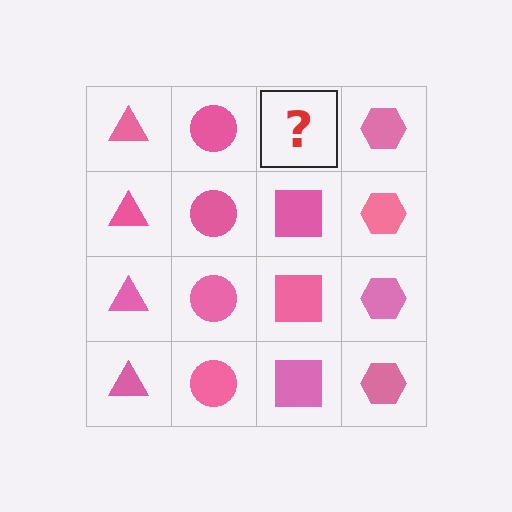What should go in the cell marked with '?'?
The missing cell should contain a pink square.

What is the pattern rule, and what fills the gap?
The rule is that each column has a consistent shape. The gap should be filled with a pink square.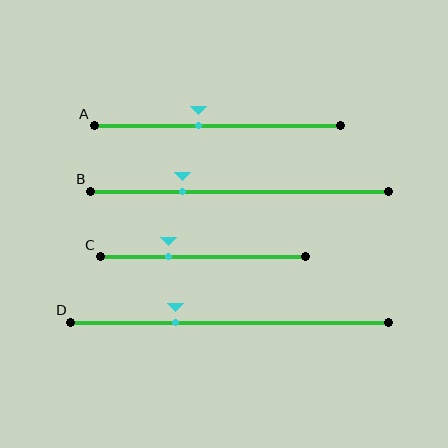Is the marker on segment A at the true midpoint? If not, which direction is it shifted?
No, the marker on segment A is shifted to the left by about 8% of the segment length.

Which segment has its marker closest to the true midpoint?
Segment A has its marker closest to the true midpoint.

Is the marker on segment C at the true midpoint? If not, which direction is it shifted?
No, the marker on segment C is shifted to the left by about 17% of the segment length.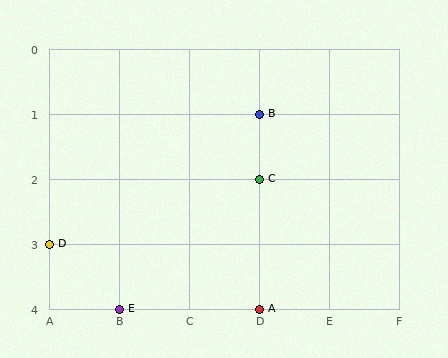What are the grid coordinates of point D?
Point D is at grid coordinates (A, 3).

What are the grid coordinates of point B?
Point B is at grid coordinates (D, 1).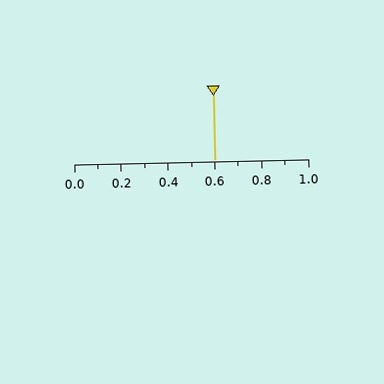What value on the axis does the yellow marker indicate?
The marker indicates approximately 0.6.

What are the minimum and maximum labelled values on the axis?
The axis runs from 0.0 to 1.0.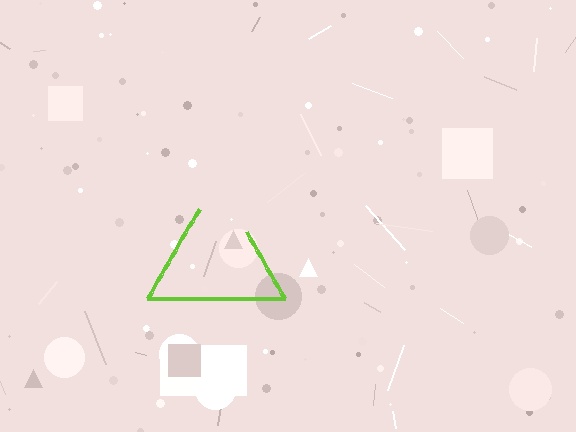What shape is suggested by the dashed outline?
The dashed outline suggests a triangle.